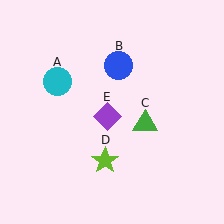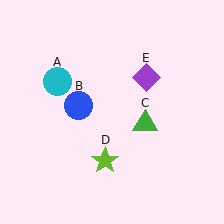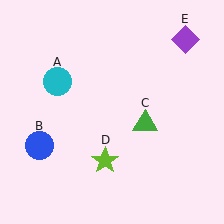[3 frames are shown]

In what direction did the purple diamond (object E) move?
The purple diamond (object E) moved up and to the right.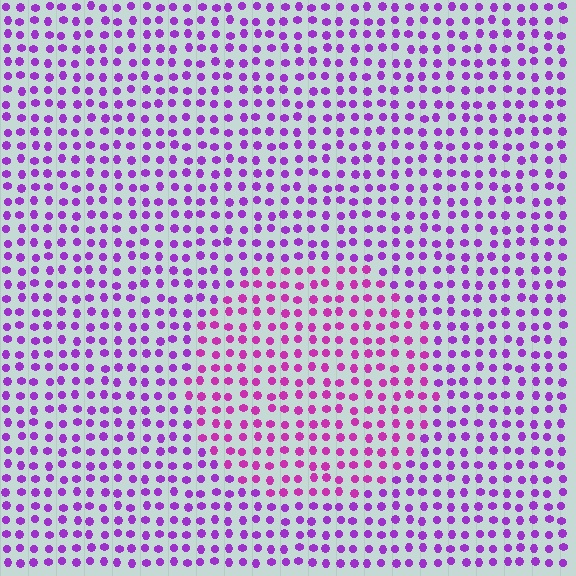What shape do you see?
I see a circle.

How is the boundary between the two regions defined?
The boundary is defined purely by a slight shift in hue (about 27 degrees). Spacing, size, and orientation are identical on both sides.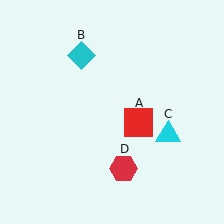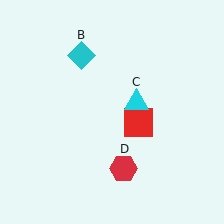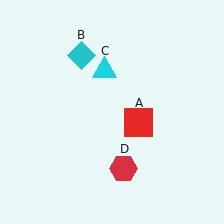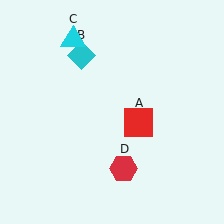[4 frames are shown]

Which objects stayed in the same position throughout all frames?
Red square (object A) and cyan diamond (object B) and red hexagon (object D) remained stationary.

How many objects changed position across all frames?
1 object changed position: cyan triangle (object C).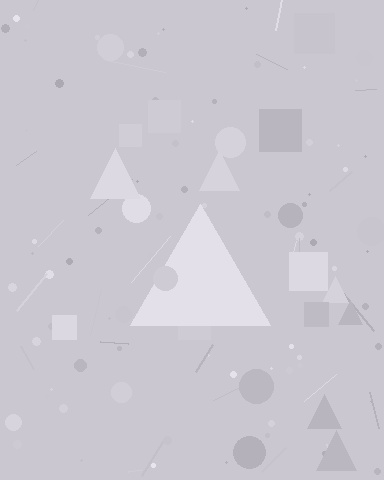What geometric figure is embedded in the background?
A triangle is embedded in the background.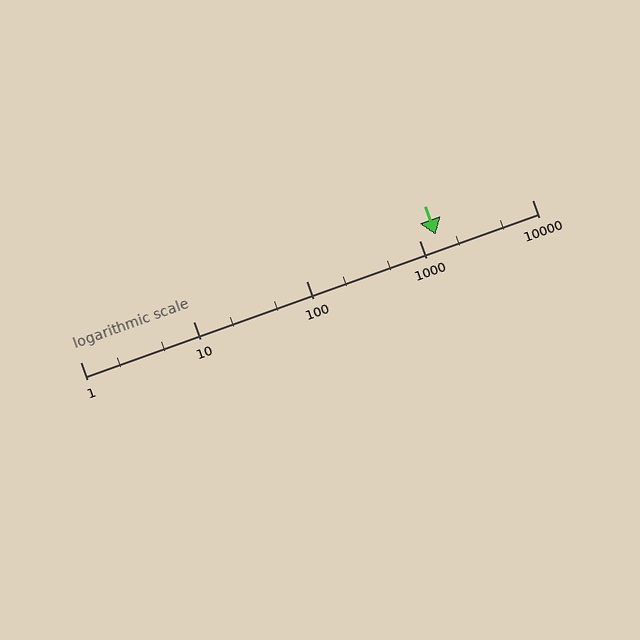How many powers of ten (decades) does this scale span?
The scale spans 4 decades, from 1 to 10000.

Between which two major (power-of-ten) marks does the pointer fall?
The pointer is between 1000 and 10000.